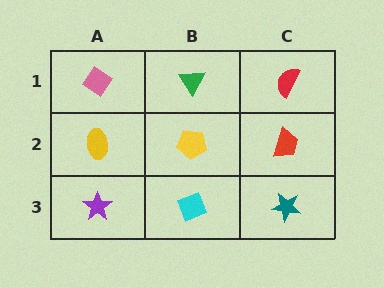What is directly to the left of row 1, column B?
A pink diamond.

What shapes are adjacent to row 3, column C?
A red trapezoid (row 2, column C), a cyan diamond (row 3, column B).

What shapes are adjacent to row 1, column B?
A yellow pentagon (row 2, column B), a pink diamond (row 1, column A), a red semicircle (row 1, column C).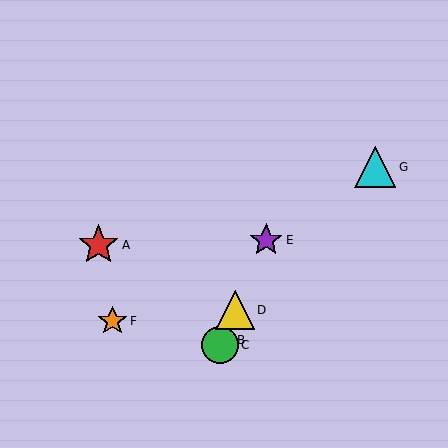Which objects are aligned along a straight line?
Objects B, C, D, E are aligned along a straight line.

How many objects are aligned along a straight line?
4 objects (B, C, D, E) are aligned along a straight line.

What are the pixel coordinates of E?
Object E is at (266, 240).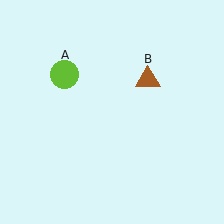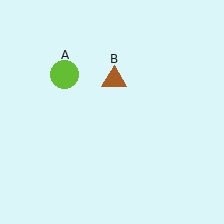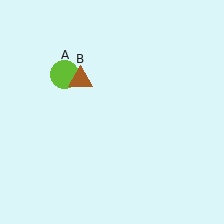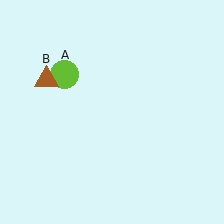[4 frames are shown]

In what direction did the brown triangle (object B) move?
The brown triangle (object B) moved left.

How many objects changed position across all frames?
1 object changed position: brown triangle (object B).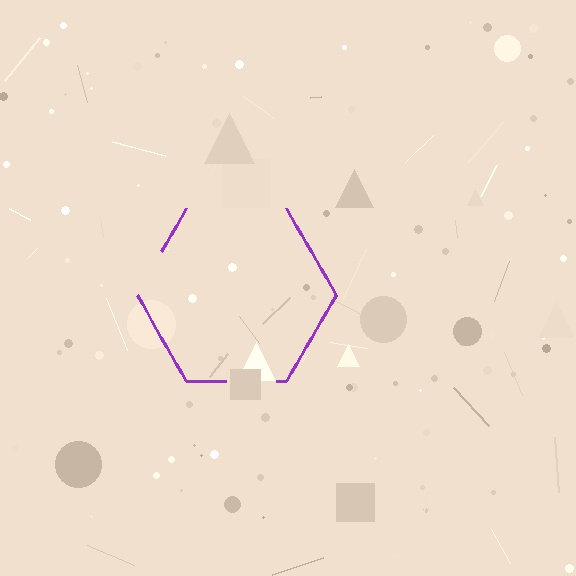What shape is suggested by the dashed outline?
The dashed outline suggests a hexagon.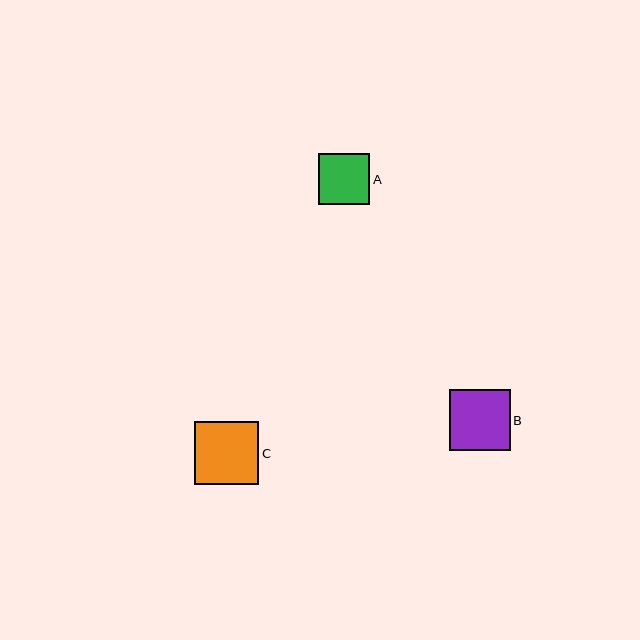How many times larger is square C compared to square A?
Square C is approximately 1.2 times the size of square A.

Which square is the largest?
Square C is the largest with a size of approximately 64 pixels.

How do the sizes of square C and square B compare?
Square C and square B are approximately the same size.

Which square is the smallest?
Square A is the smallest with a size of approximately 51 pixels.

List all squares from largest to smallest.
From largest to smallest: C, B, A.